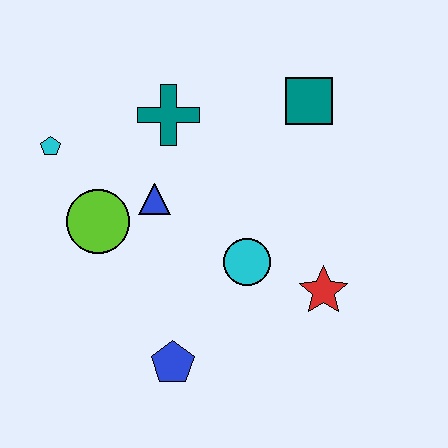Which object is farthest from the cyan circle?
The cyan pentagon is farthest from the cyan circle.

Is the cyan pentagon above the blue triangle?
Yes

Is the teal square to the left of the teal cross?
No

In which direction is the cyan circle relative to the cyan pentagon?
The cyan circle is to the right of the cyan pentagon.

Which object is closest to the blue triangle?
The lime circle is closest to the blue triangle.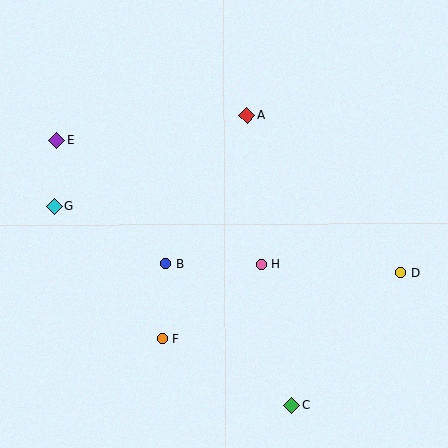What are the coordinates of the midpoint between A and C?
The midpoint between A and C is at (269, 260).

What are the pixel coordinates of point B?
Point B is at (166, 264).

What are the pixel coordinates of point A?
Point A is at (247, 115).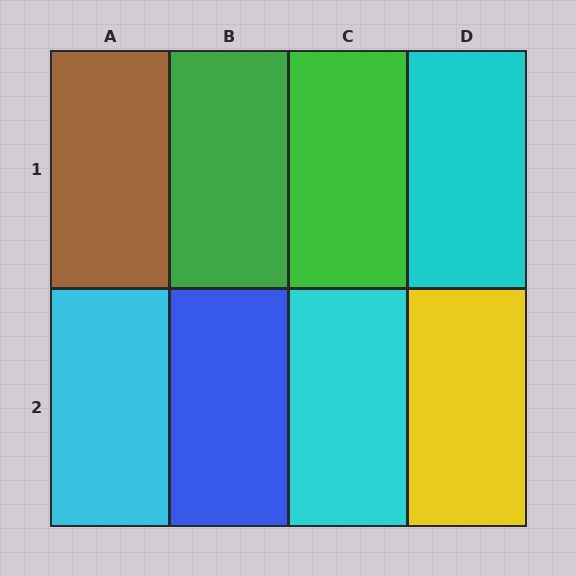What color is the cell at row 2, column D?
Yellow.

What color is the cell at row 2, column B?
Blue.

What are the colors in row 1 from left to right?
Brown, green, green, cyan.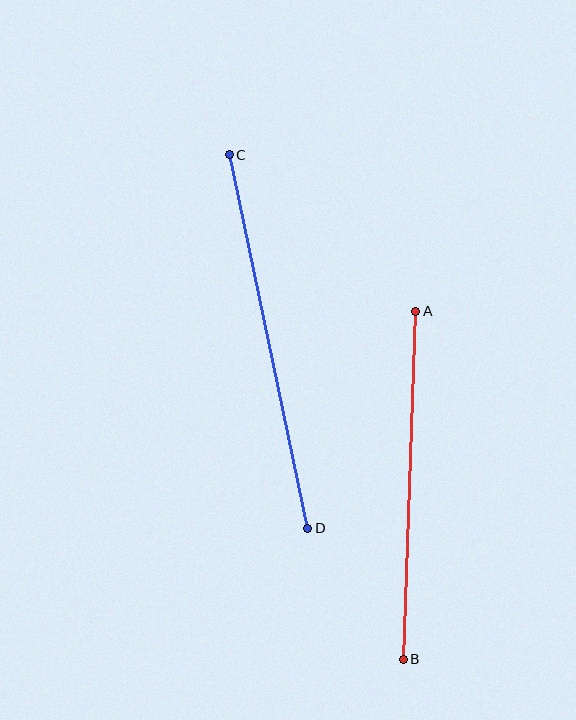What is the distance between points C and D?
The distance is approximately 381 pixels.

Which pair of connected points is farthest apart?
Points C and D are farthest apart.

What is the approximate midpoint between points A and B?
The midpoint is at approximately (410, 485) pixels.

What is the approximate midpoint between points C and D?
The midpoint is at approximately (269, 342) pixels.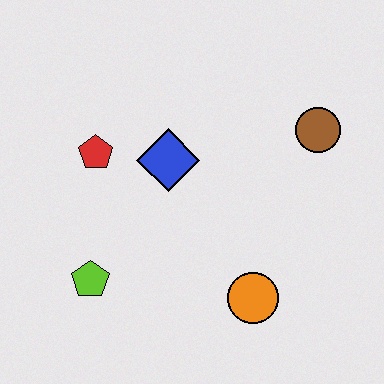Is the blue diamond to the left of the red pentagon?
No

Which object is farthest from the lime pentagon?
The brown circle is farthest from the lime pentagon.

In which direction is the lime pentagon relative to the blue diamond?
The lime pentagon is below the blue diamond.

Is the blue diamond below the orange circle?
No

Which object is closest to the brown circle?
The blue diamond is closest to the brown circle.